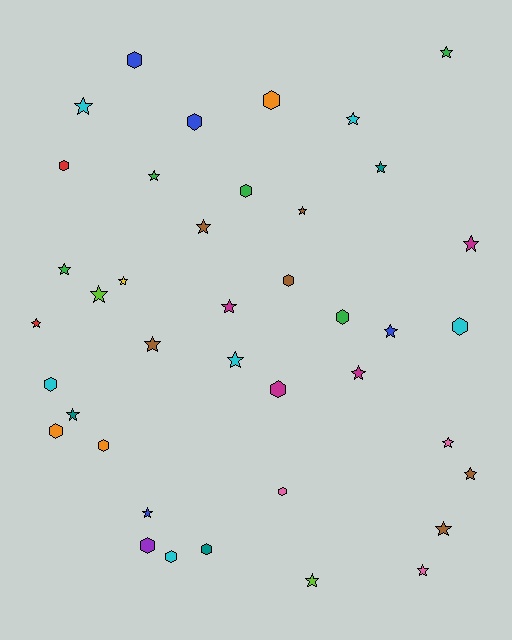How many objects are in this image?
There are 40 objects.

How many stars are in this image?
There are 24 stars.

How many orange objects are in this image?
There are 3 orange objects.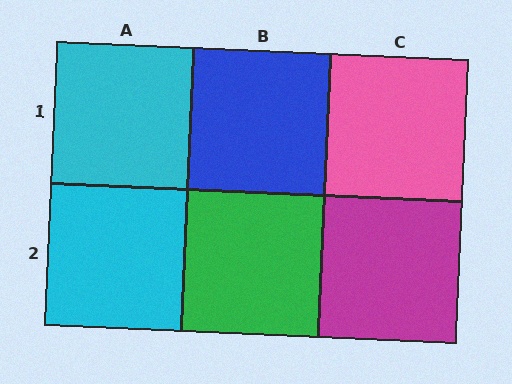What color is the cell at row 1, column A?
Cyan.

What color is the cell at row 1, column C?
Pink.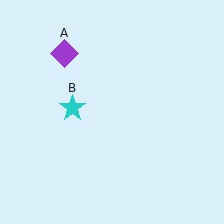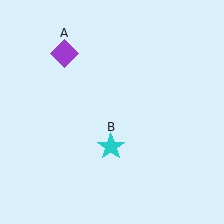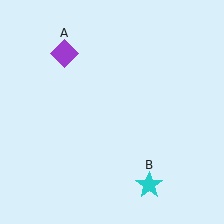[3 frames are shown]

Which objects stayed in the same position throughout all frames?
Purple diamond (object A) remained stationary.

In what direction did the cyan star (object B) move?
The cyan star (object B) moved down and to the right.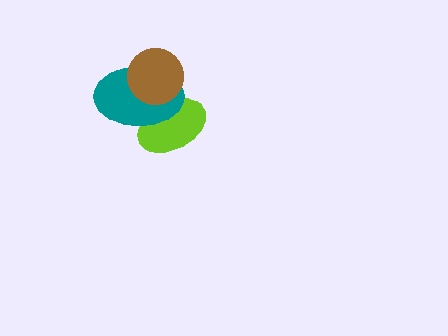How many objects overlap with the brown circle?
2 objects overlap with the brown circle.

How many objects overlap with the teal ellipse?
2 objects overlap with the teal ellipse.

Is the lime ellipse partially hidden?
Yes, it is partially covered by another shape.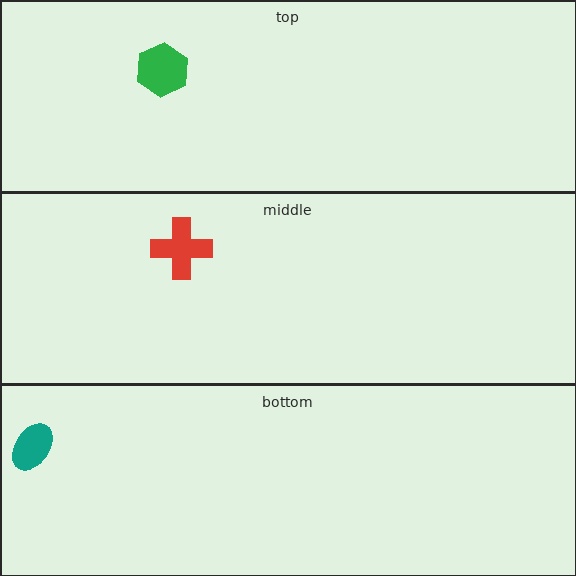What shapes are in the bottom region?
The teal ellipse.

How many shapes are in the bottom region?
1.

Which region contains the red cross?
The middle region.